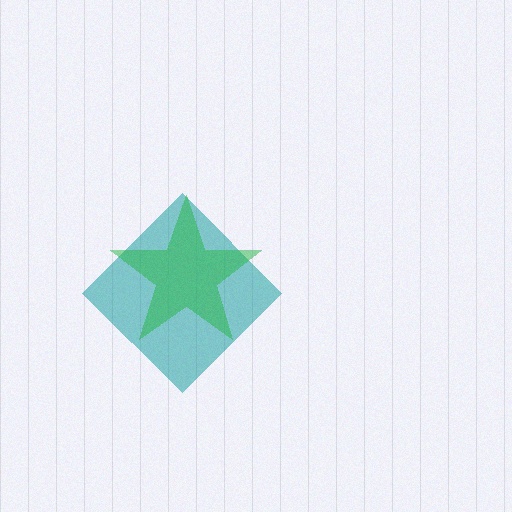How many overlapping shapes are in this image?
There are 2 overlapping shapes in the image.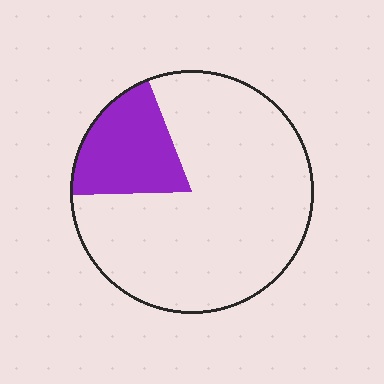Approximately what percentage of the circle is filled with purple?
Approximately 20%.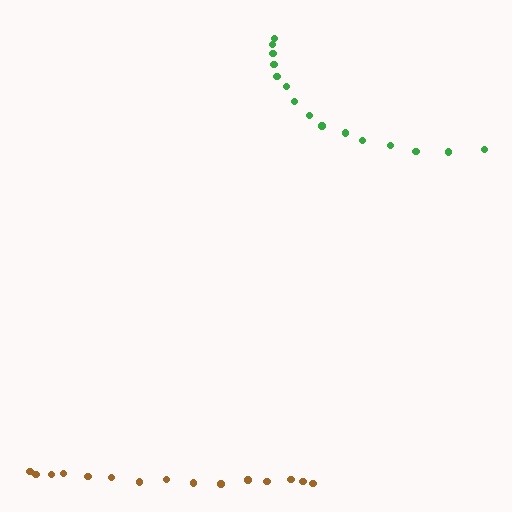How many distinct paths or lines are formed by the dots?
There are 2 distinct paths.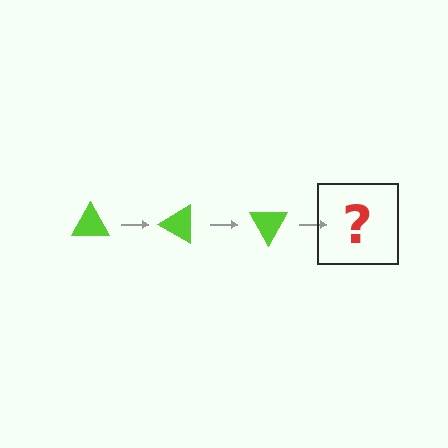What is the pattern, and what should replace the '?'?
The pattern is that the triangle rotates 30 degrees each step. The '?' should be a lime triangle rotated 90 degrees.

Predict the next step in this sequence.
The next step is a lime triangle rotated 90 degrees.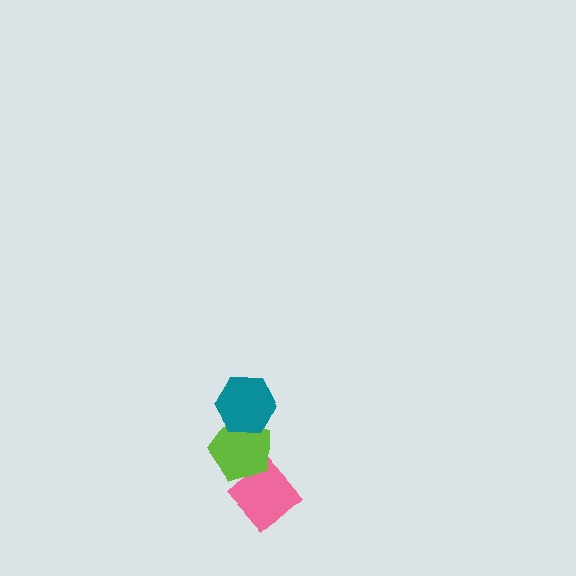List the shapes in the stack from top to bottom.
From top to bottom: the teal hexagon, the lime pentagon, the pink diamond.